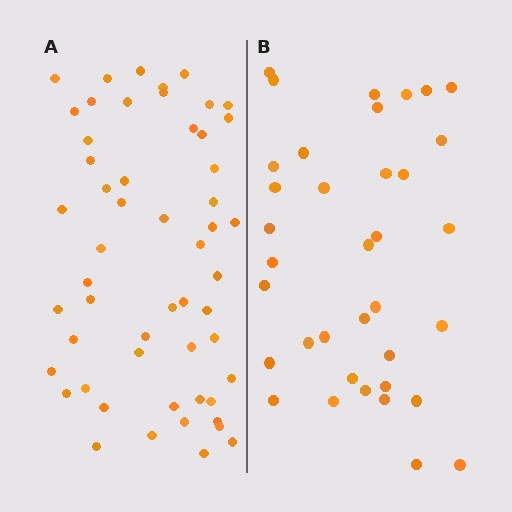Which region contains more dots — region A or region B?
Region A (the left region) has more dots.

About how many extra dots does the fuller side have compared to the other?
Region A has approximately 20 more dots than region B.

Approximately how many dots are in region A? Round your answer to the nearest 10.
About 50 dots. (The exact count is 54, which rounds to 50.)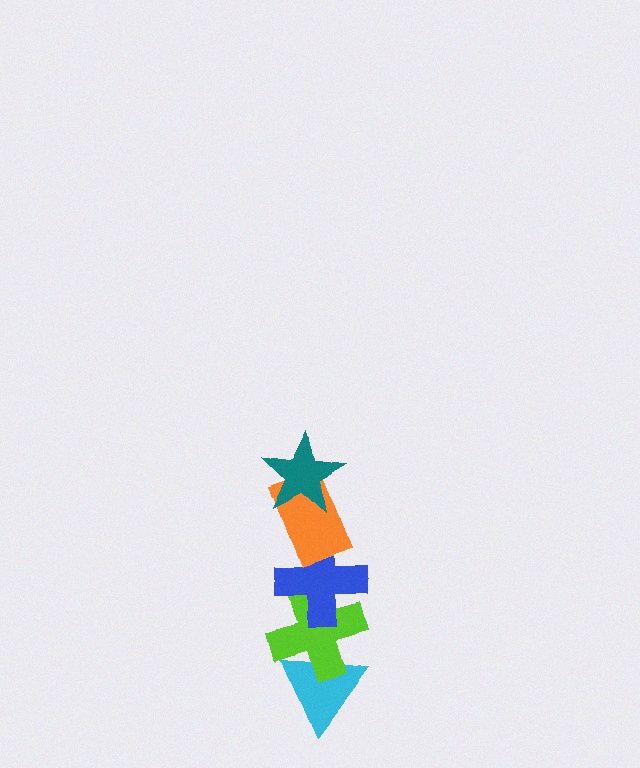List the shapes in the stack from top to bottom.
From top to bottom: the teal star, the orange rectangle, the blue cross, the lime cross, the cyan triangle.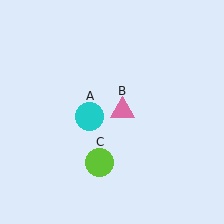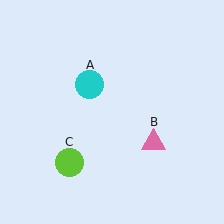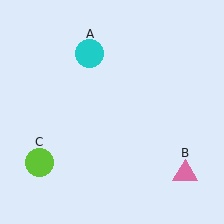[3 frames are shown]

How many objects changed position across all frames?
3 objects changed position: cyan circle (object A), pink triangle (object B), lime circle (object C).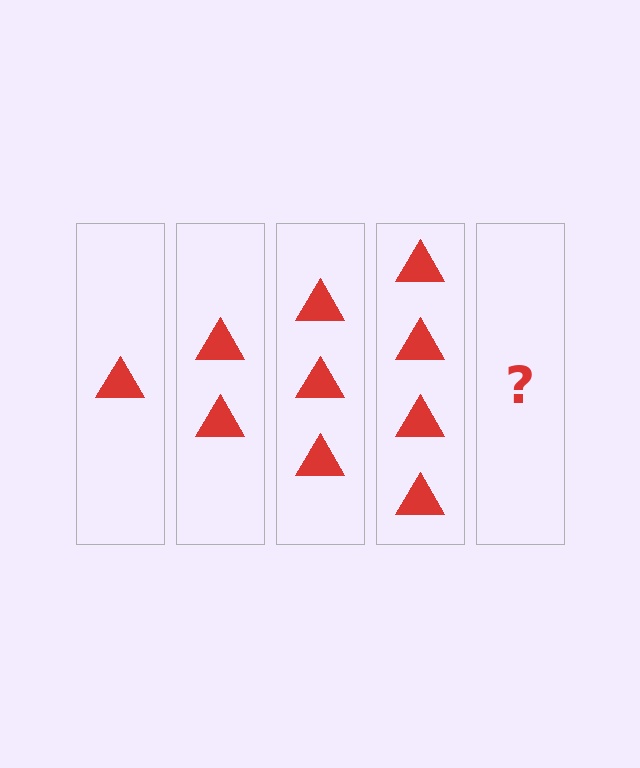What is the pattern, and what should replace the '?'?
The pattern is that each step adds one more triangle. The '?' should be 5 triangles.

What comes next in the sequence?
The next element should be 5 triangles.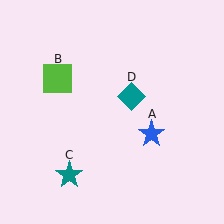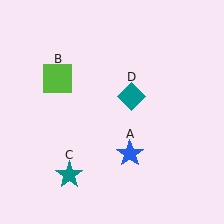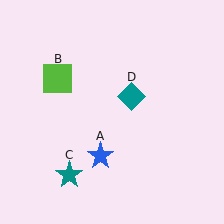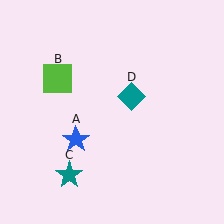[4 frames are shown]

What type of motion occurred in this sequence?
The blue star (object A) rotated clockwise around the center of the scene.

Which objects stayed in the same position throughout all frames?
Lime square (object B) and teal star (object C) and teal diamond (object D) remained stationary.